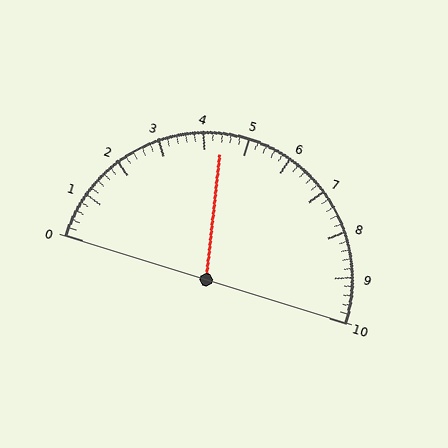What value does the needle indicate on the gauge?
The needle indicates approximately 4.4.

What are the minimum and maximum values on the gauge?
The gauge ranges from 0 to 10.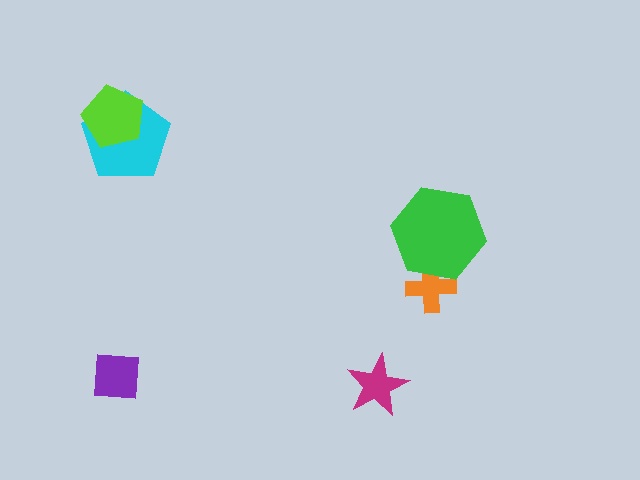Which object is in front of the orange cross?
The green hexagon is in front of the orange cross.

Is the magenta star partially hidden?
No, no other shape covers it.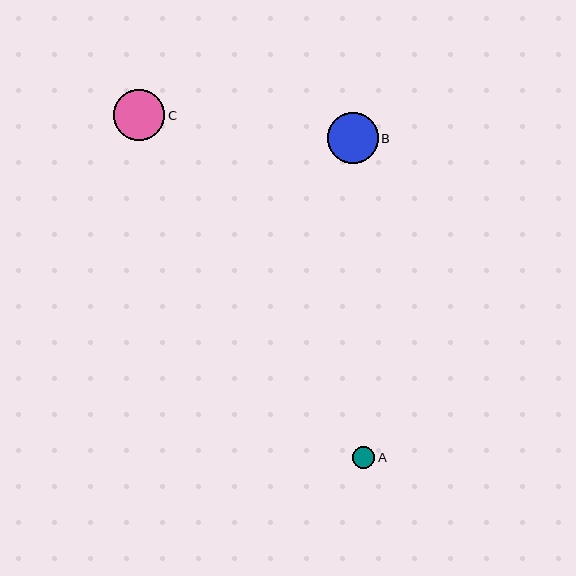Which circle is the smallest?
Circle A is the smallest with a size of approximately 23 pixels.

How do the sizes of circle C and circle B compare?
Circle C and circle B are approximately the same size.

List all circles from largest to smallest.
From largest to smallest: C, B, A.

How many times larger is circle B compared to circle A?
Circle B is approximately 2.2 times the size of circle A.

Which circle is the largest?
Circle C is the largest with a size of approximately 51 pixels.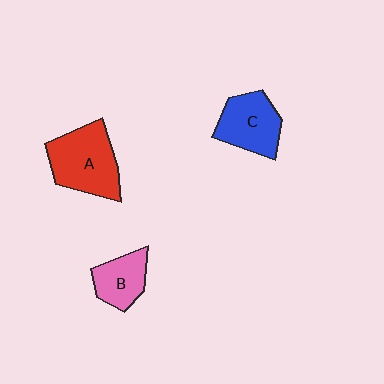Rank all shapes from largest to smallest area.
From largest to smallest: A (red), C (blue), B (pink).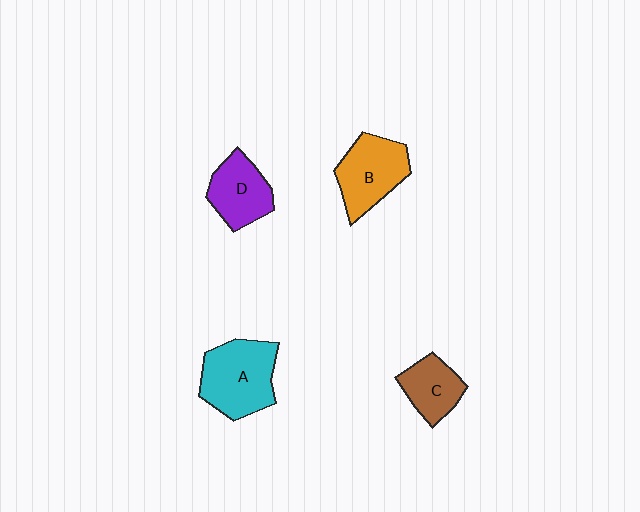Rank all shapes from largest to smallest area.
From largest to smallest: A (cyan), B (orange), D (purple), C (brown).